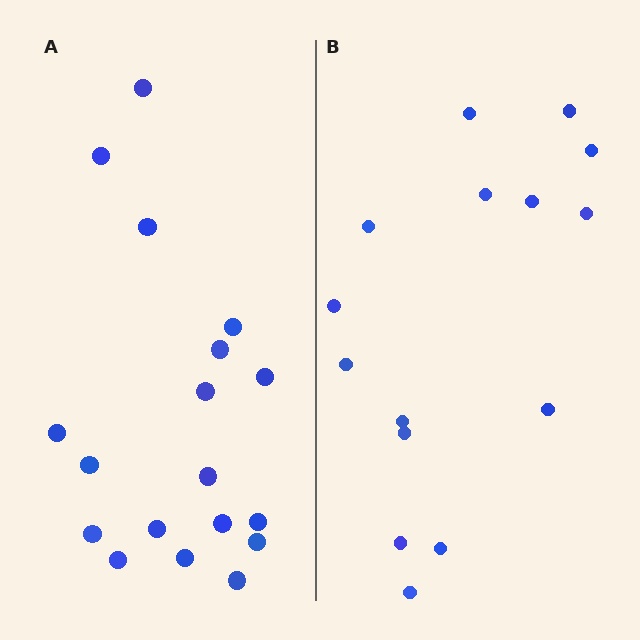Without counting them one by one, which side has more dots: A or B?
Region A (the left region) has more dots.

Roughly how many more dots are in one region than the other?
Region A has just a few more — roughly 2 or 3 more dots than region B.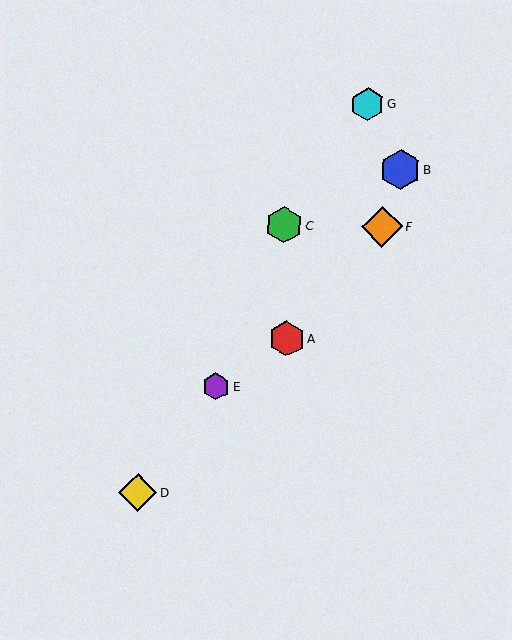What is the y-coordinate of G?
Object G is at y≈104.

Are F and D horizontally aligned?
No, F is at y≈227 and D is at y≈493.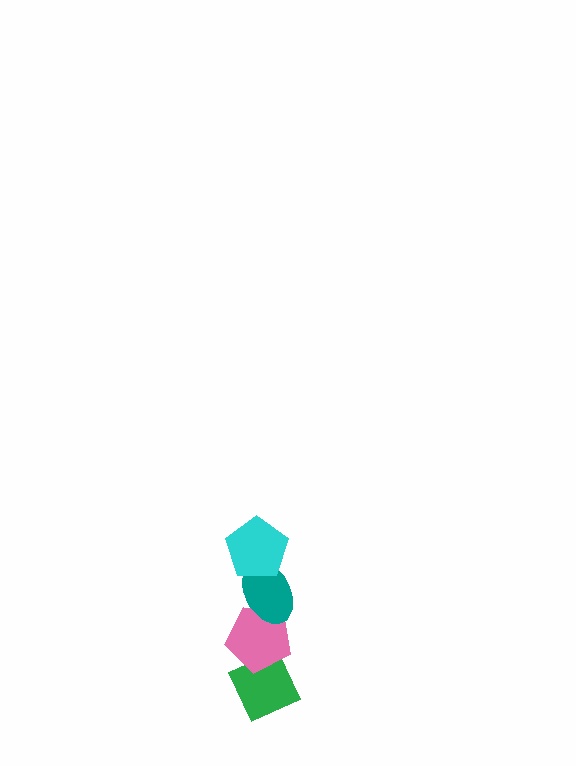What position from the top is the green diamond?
The green diamond is 4th from the top.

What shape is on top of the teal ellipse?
The cyan pentagon is on top of the teal ellipse.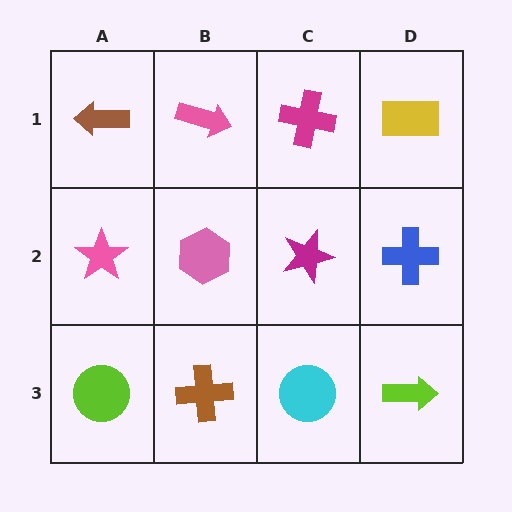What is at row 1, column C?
A magenta cross.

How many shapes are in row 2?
4 shapes.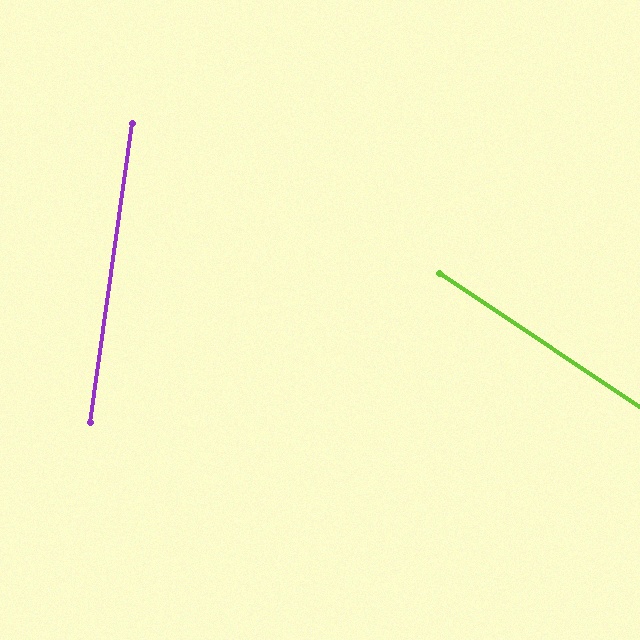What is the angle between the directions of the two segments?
Approximately 64 degrees.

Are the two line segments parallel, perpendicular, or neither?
Neither parallel nor perpendicular — they differ by about 64°.